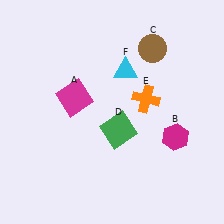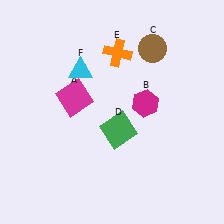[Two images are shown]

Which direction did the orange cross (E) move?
The orange cross (E) moved up.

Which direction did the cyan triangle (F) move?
The cyan triangle (F) moved left.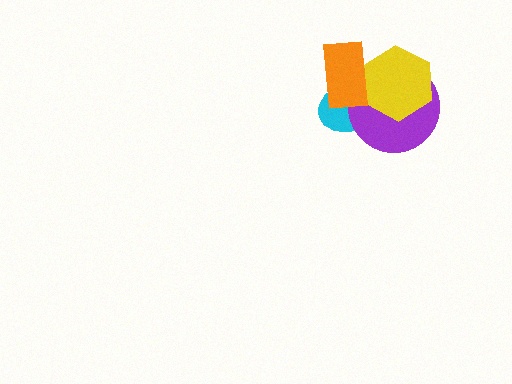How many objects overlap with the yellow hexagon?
3 objects overlap with the yellow hexagon.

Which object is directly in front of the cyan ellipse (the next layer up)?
The purple circle is directly in front of the cyan ellipse.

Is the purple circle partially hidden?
Yes, it is partially covered by another shape.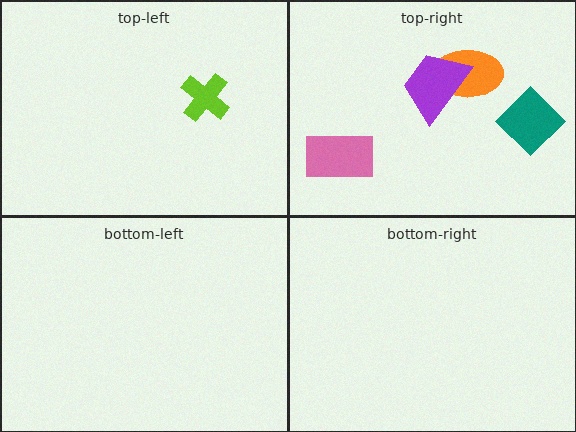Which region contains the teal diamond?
The top-right region.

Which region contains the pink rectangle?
The top-right region.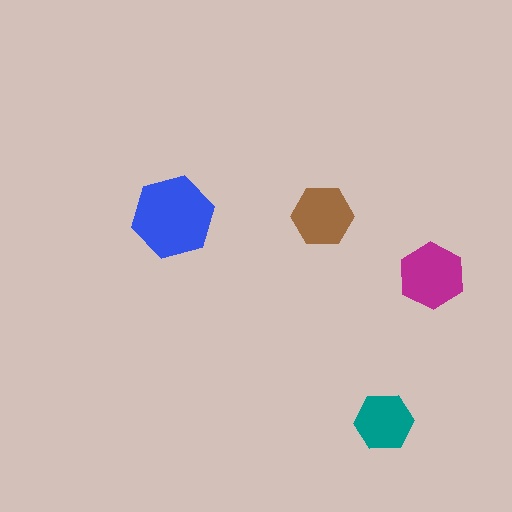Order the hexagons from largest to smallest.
the blue one, the magenta one, the brown one, the teal one.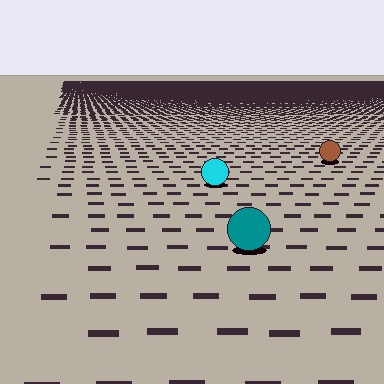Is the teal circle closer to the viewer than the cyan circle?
Yes. The teal circle is closer — you can tell from the texture gradient: the ground texture is coarser near it.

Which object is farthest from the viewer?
The brown circle is farthest from the viewer. It appears smaller and the ground texture around it is denser.